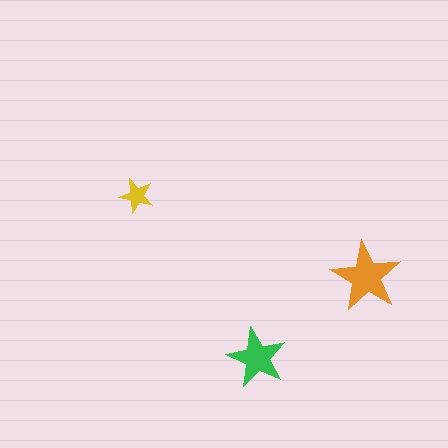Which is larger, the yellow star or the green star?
The green one.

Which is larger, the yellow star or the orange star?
The orange one.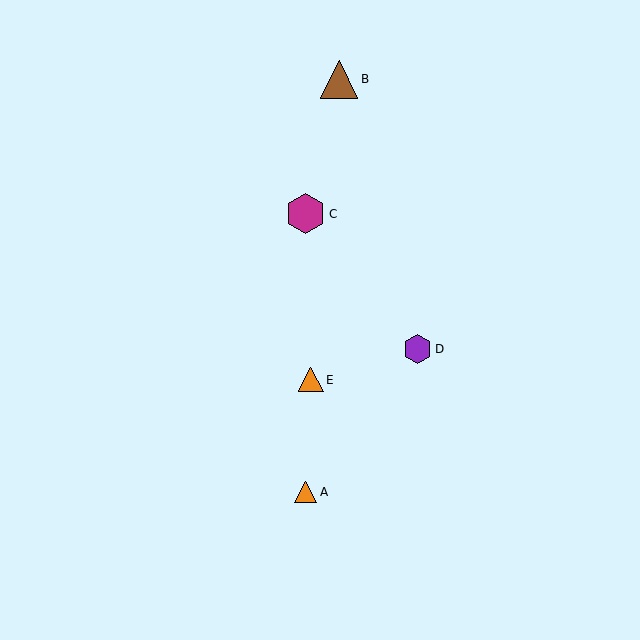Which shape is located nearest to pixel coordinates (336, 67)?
The brown triangle (labeled B) at (339, 79) is nearest to that location.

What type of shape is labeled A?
Shape A is an orange triangle.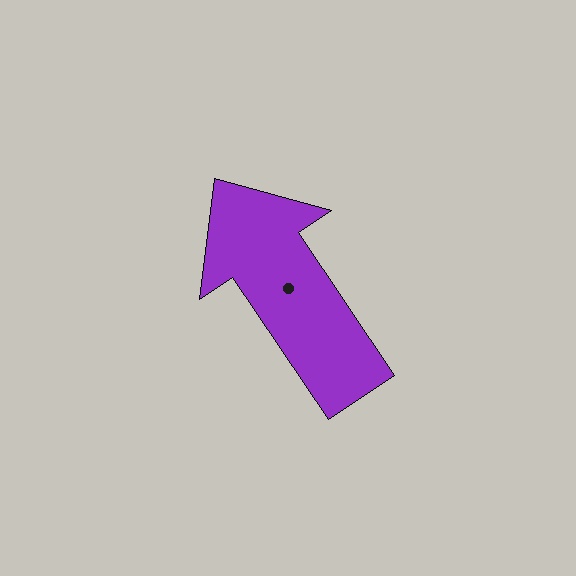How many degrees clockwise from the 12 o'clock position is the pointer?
Approximately 326 degrees.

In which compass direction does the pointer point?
Northwest.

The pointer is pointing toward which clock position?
Roughly 11 o'clock.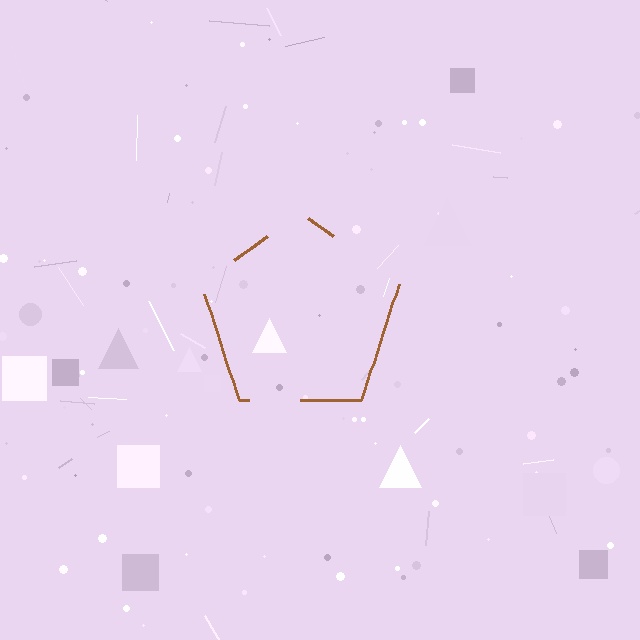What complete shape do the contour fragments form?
The contour fragments form a pentagon.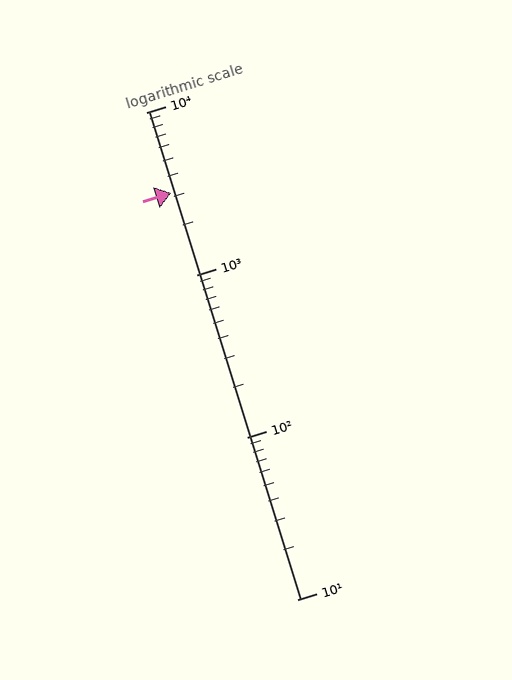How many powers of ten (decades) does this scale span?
The scale spans 3 decades, from 10 to 10000.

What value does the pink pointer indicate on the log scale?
The pointer indicates approximately 3200.